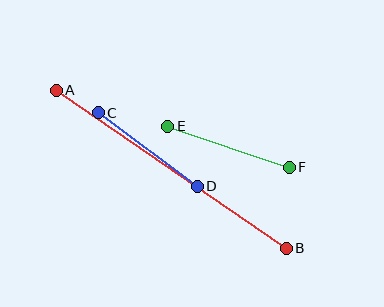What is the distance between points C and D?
The distance is approximately 123 pixels.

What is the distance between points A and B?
The distance is approximately 279 pixels.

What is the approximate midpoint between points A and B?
The midpoint is at approximately (171, 169) pixels.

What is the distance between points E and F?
The distance is approximately 128 pixels.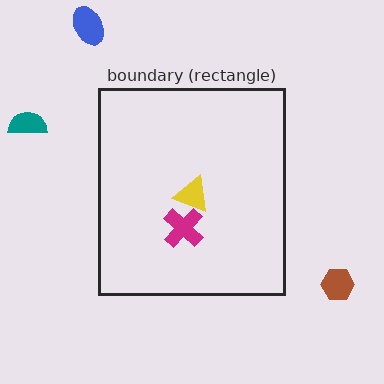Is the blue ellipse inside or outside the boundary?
Outside.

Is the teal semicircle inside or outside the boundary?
Outside.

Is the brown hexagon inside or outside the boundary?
Outside.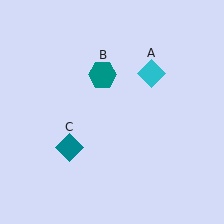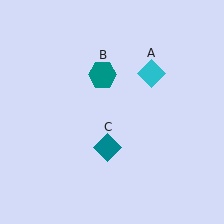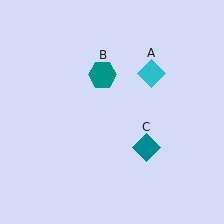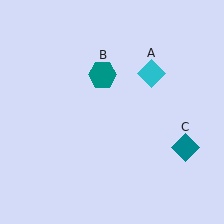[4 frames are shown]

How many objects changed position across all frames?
1 object changed position: teal diamond (object C).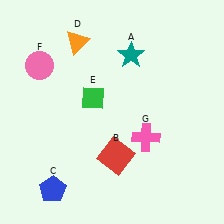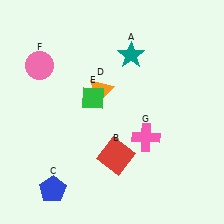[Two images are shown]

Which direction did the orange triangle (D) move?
The orange triangle (D) moved down.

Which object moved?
The orange triangle (D) moved down.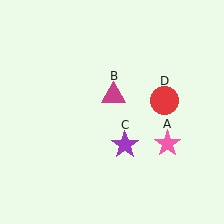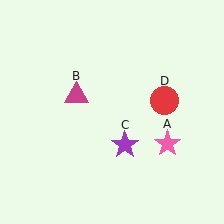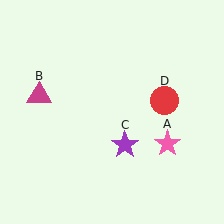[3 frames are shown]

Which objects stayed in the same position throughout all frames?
Pink star (object A) and purple star (object C) and red circle (object D) remained stationary.